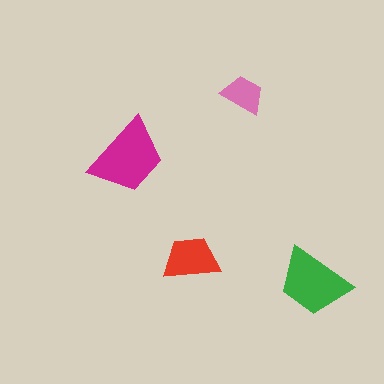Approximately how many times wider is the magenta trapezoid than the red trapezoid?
About 1.5 times wider.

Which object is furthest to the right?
The green trapezoid is rightmost.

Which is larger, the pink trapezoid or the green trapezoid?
The green one.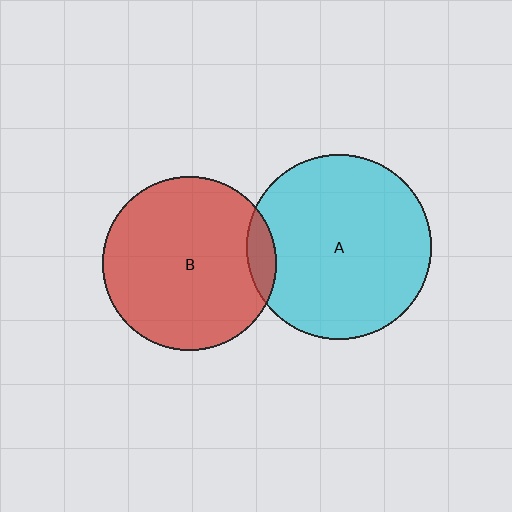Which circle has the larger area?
Circle A (cyan).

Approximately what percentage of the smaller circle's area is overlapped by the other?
Approximately 10%.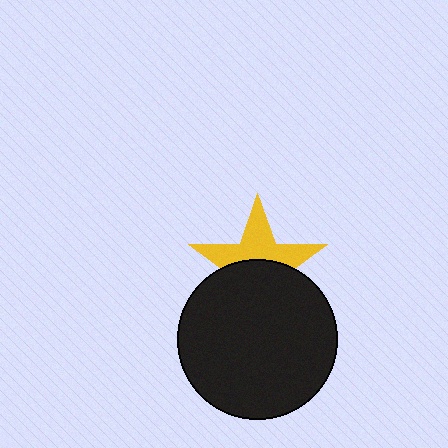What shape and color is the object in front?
The object in front is a black circle.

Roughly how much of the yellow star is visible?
About half of it is visible (roughly 49%).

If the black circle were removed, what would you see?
You would see the complete yellow star.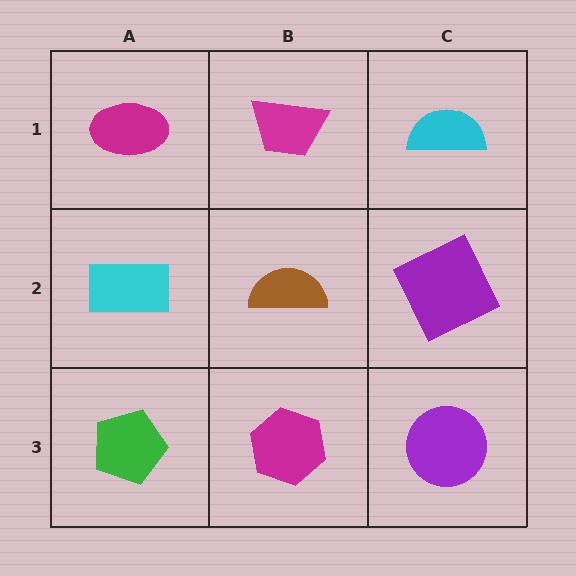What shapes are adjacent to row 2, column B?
A magenta trapezoid (row 1, column B), a magenta hexagon (row 3, column B), a cyan rectangle (row 2, column A), a purple square (row 2, column C).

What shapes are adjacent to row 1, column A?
A cyan rectangle (row 2, column A), a magenta trapezoid (row 1, column B).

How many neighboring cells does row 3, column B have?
3.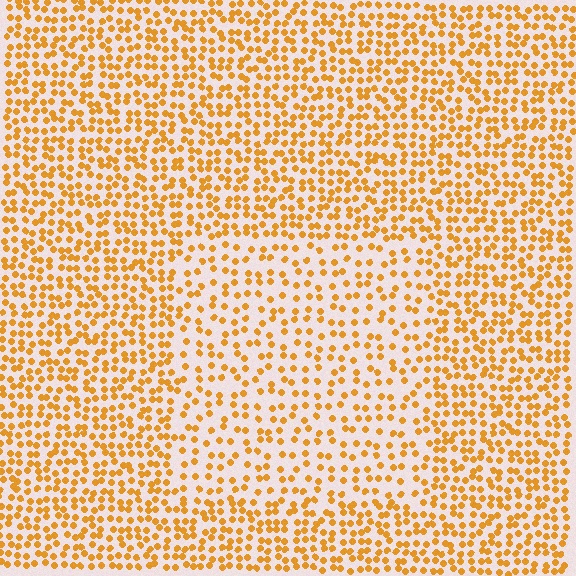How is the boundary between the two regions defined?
The boundary is defined by a change in element density (approximately 1.7x ratio). All elements are the same color, size, and shape.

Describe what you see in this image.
The image contains small orange elements arranged at two different densities. A rectangle-shaped region is visible where the elements are less densely packed than the surrounding area.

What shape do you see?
I see a rectangle.